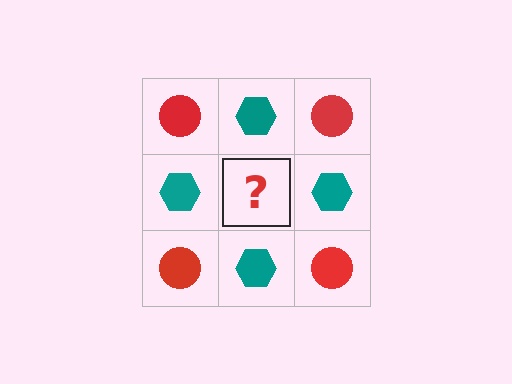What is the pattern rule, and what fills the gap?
The rule is that it alternates red circle and teal hexagon in a checkerboard pattern. The gap should be filled with a red circle.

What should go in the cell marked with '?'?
The missing cell should contain a red circle.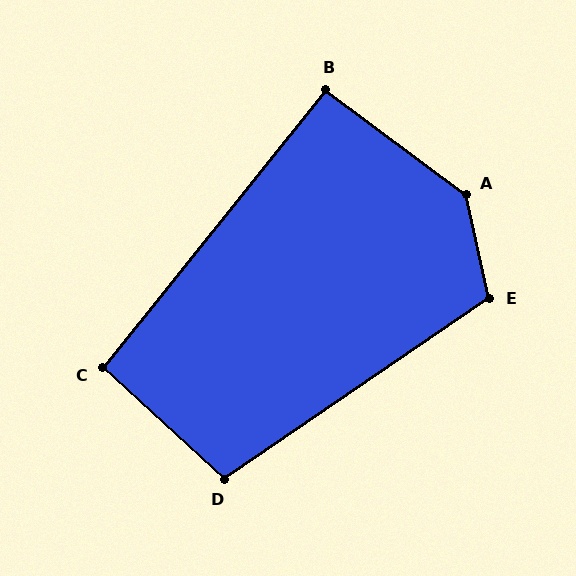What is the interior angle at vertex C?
Approximately 94 degrees (approximately right).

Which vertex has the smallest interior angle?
B, at approximately 92 degrees.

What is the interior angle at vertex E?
Approximately 112 degrees (obtuse).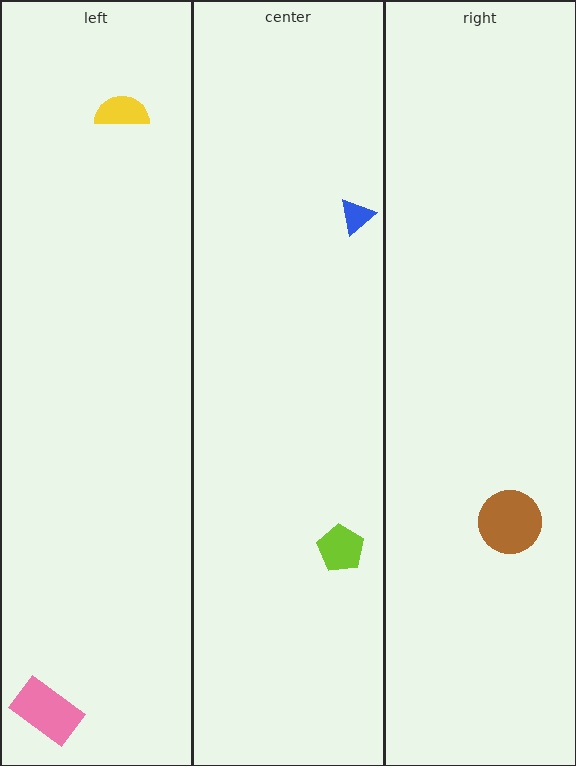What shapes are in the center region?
The blue triangle, the lime pentagon.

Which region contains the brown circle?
The right region.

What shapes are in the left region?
The pink rectangle, the yellow semicircle.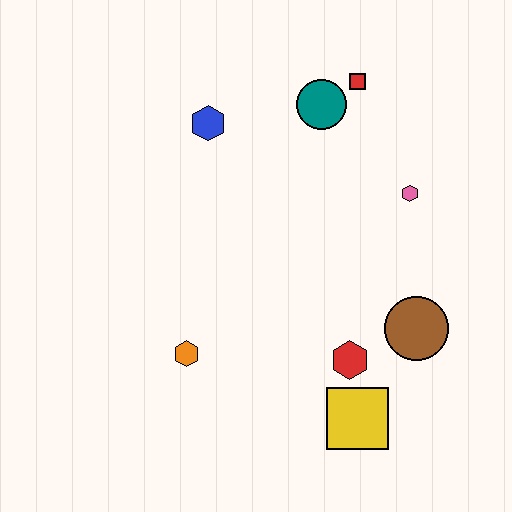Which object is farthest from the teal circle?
The yellow square is farthest from the teal circle.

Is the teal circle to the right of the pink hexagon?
No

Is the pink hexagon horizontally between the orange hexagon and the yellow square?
No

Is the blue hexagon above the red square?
No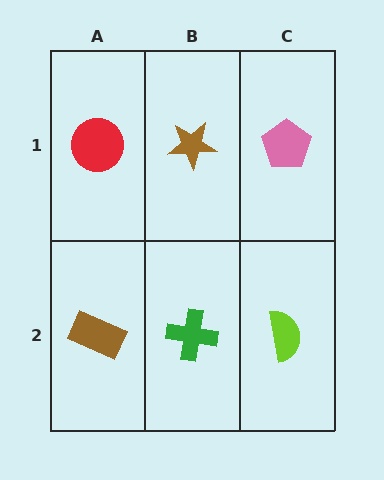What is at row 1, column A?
A red circle.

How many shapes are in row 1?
3 shapes.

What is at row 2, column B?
A green cross.